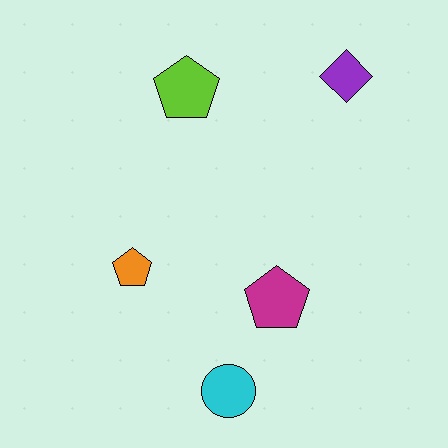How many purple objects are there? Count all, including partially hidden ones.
There is 1 purple object.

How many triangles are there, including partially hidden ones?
There are no triangles.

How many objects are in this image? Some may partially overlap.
There are 5 objects.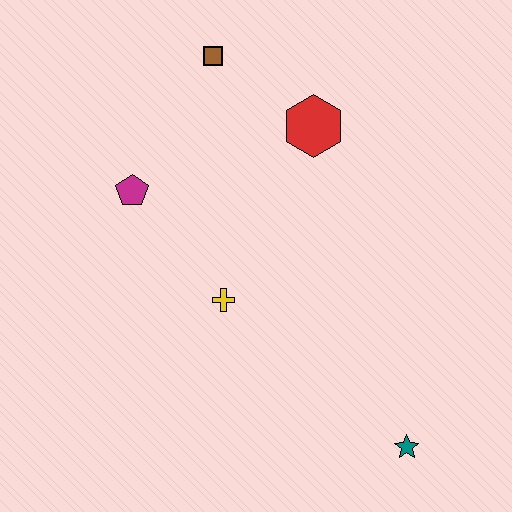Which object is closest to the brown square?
The red hexagon is closest to the brown square.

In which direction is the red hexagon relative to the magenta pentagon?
The red hexagon is to the right of the magenta pentagon.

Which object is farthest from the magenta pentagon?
The teal star is farthest from the magenta pentagon.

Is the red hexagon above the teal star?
Yes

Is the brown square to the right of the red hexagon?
No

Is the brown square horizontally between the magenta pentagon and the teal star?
Yes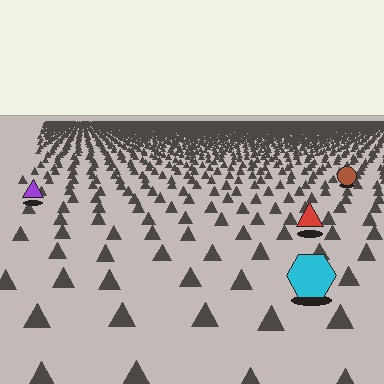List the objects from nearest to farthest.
From nearest to farthest: the cyan hexagon, the red triangle, the purple triangle, the brown circle.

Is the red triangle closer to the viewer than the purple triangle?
Yes. The red triangle is closer — you can tell from the texture gradient: the ground texture is coarser near it.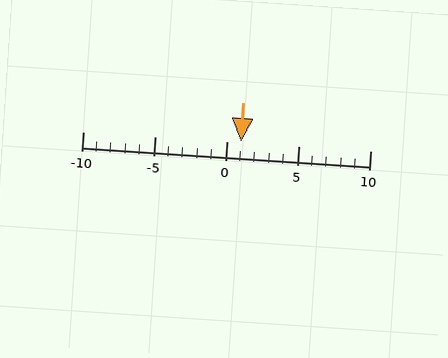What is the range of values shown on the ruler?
The ruler shows values from -10 to 10.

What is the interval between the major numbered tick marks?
The major tick marks are spaced 5 units apart.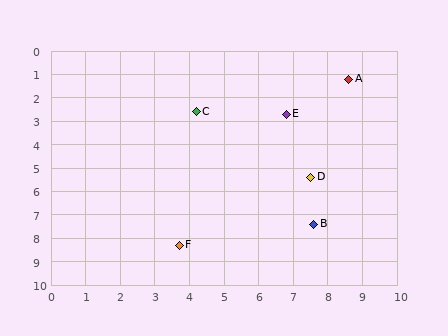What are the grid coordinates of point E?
Point E is at approximately (6.8, 2.7).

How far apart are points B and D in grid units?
Points B and D are about 2.0 grid units apart.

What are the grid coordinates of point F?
Point F is at approximately (3.7, 8.3).